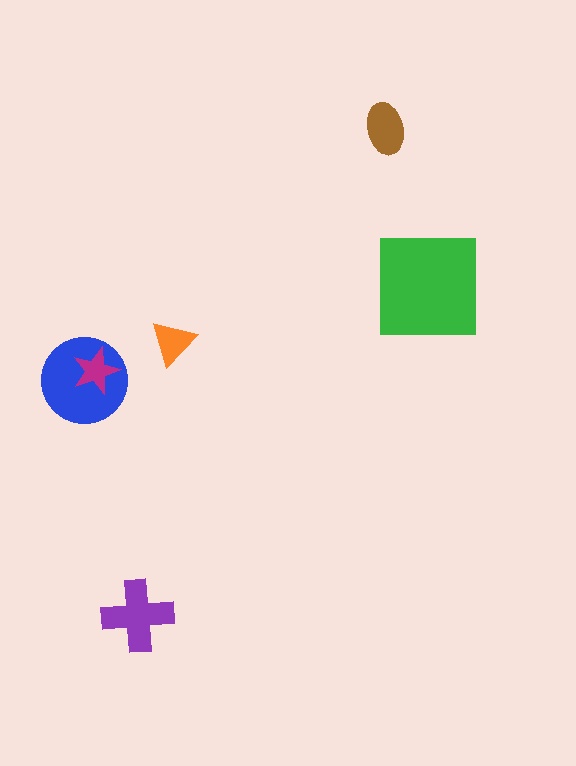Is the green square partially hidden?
No, no other shape covers it.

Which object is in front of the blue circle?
The magenta star is in front of the blue circle.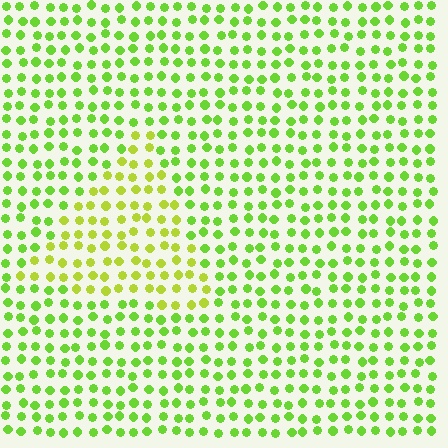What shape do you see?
I see a triangle.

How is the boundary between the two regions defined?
The boundary is defined purely by a slight shift in hue (about 26 degrees). Spacing, size, and orientation are identical on both sides.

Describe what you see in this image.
The image is filled with small lime elements in a uniform arrangement. A triangle-shaped region is visible where the elements are tinted to a slightly different hue, forming a subtle color boundary.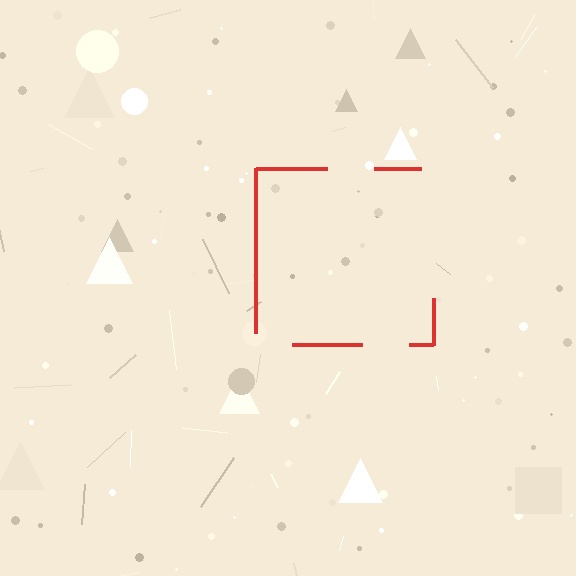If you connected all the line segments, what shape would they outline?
They would outline a square.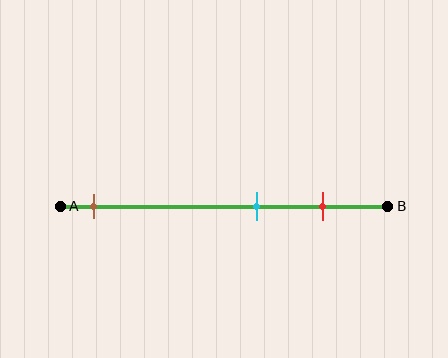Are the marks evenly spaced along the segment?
No, the marks are not evenly spaced.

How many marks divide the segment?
There are 3 marks dividing the segment.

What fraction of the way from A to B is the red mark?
The red mark is approximately 80% (0.8) of the way from A to B.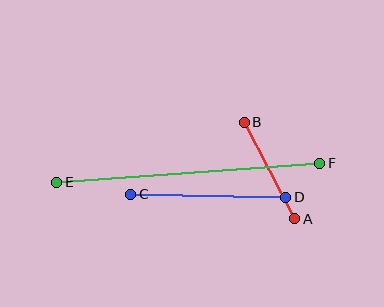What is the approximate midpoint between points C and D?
The midpoint is at approximately (208, 196) pixels.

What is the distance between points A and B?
The distance is approximately 109 pixels.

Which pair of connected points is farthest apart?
Points E and F are farthest apart.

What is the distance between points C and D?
The distance is approximately 155 pixels.